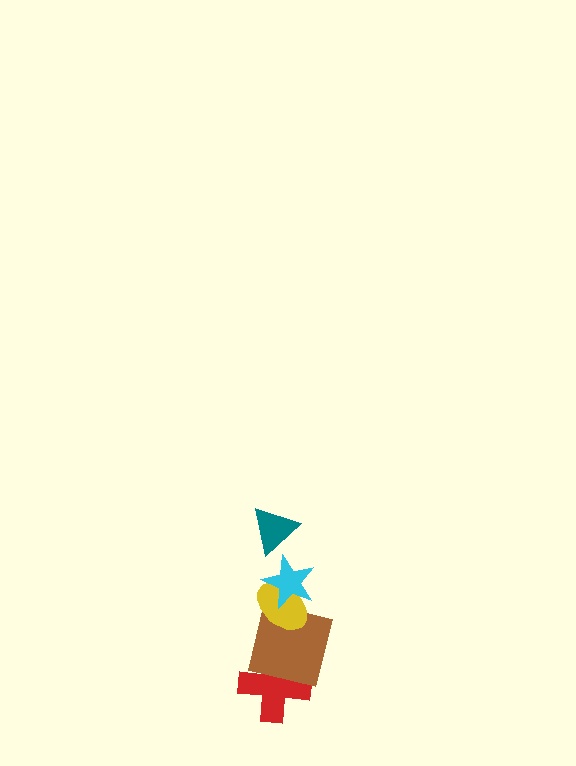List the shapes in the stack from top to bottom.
From top to bottom: the teal triangle, the cyan star, the yellow ellipse, the brown square, the red cross.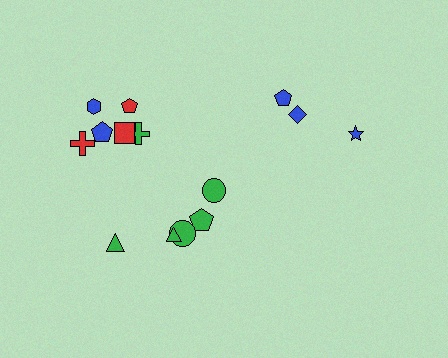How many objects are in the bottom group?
There are 5 objects.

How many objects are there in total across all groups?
There are 14 objects.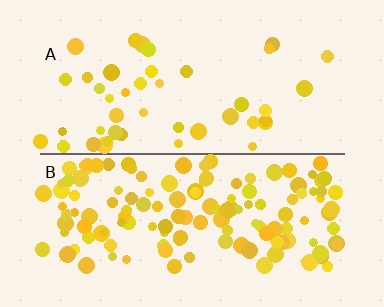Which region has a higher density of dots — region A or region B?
B (the bottom).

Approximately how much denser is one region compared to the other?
Approximately 3.0× — region B over region A.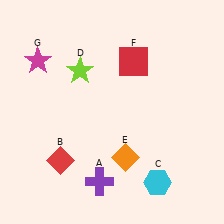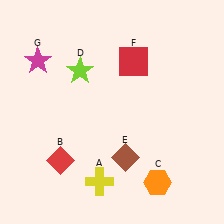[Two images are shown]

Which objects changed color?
A changed from purple to yellow. C changed from cyan to orange. E changed from orange to brown.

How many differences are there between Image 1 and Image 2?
There are 3 differences between the two images.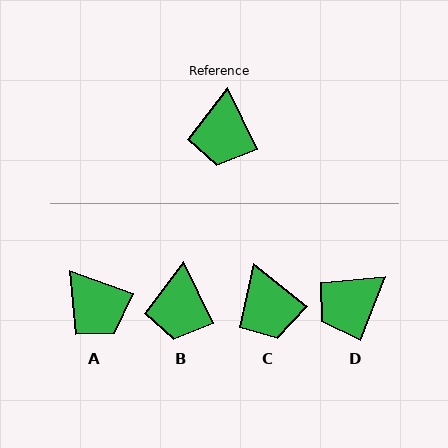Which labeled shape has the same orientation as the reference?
B.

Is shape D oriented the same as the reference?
No, it is off by about 47 degrees.